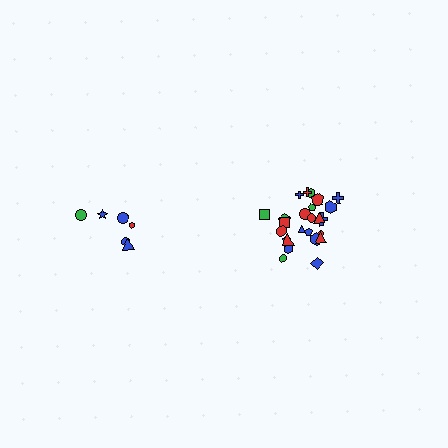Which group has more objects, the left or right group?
The right group.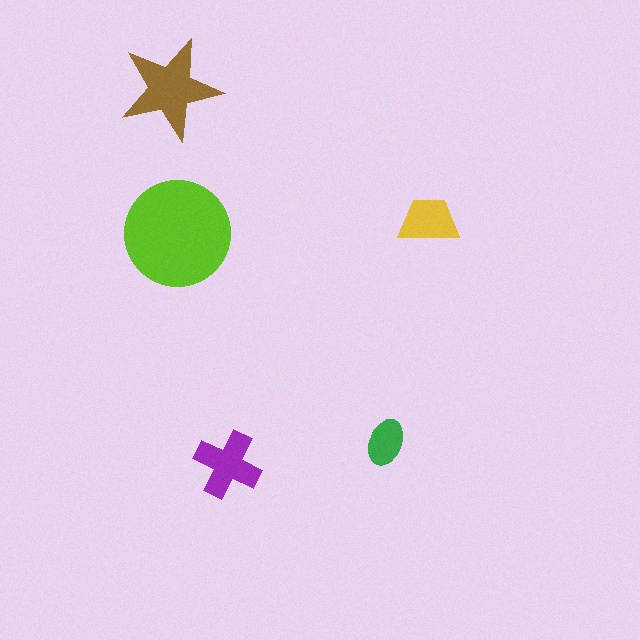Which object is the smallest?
The green ellipse.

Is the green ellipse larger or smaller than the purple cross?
Smaller.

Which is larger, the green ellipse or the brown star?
The brown star.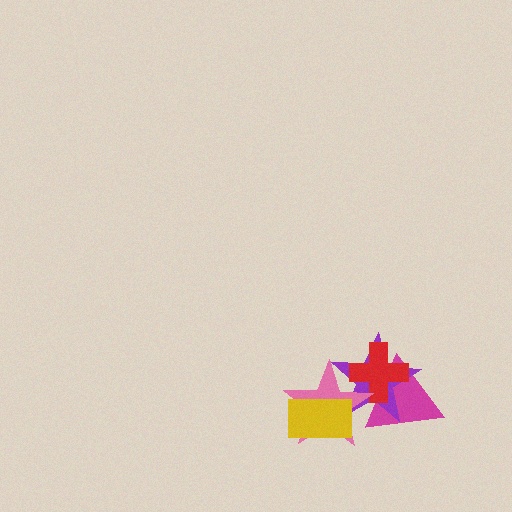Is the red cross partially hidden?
Yes, it is partially covered by another shape.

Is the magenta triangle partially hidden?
Yes, it is partially covered by another shape.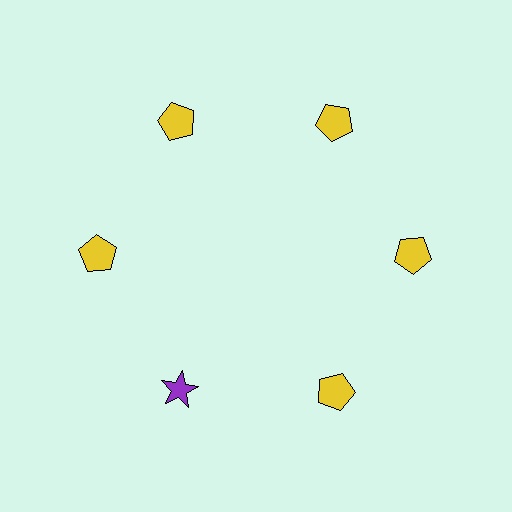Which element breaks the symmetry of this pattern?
The purple star at roughly the 7 o'clock position breaks the symmetry. All other shapes are yellow pentagons.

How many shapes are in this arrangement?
There are 6 shapes arranged in a ring pattern.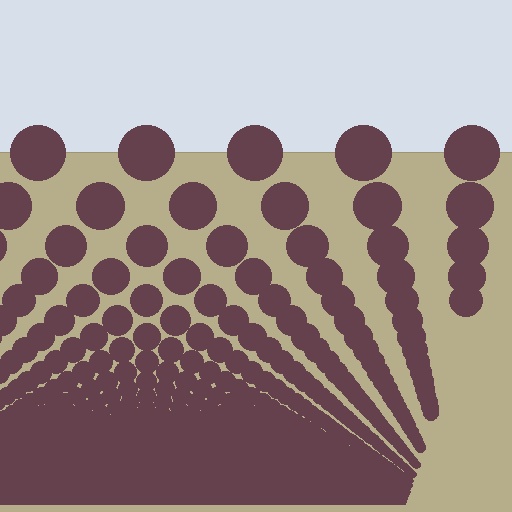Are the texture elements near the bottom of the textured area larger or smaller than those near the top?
Smaller. The gradient is inverted — elements near the bottom are smaller and denser.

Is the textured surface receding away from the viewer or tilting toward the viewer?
The surface appears to tilt toward the viewer. Texture elements get larger and sparser toward the top.